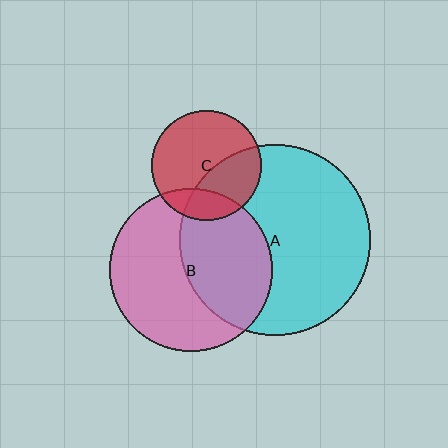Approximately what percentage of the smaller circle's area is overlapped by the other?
Approximately 20%.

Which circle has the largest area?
Circle A (cyan).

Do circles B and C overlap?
Yes.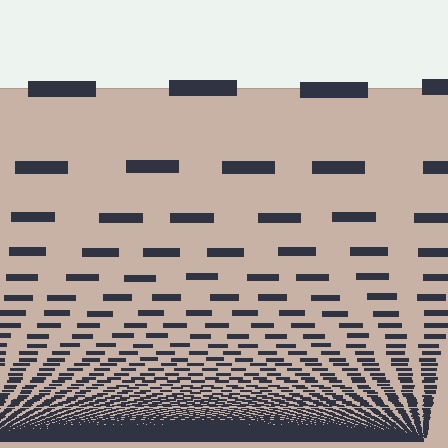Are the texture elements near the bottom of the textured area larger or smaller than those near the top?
Smaller. The gradient is inverted — elements near the bottom are smaller and denser.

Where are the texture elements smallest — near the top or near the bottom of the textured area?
Near the bottom.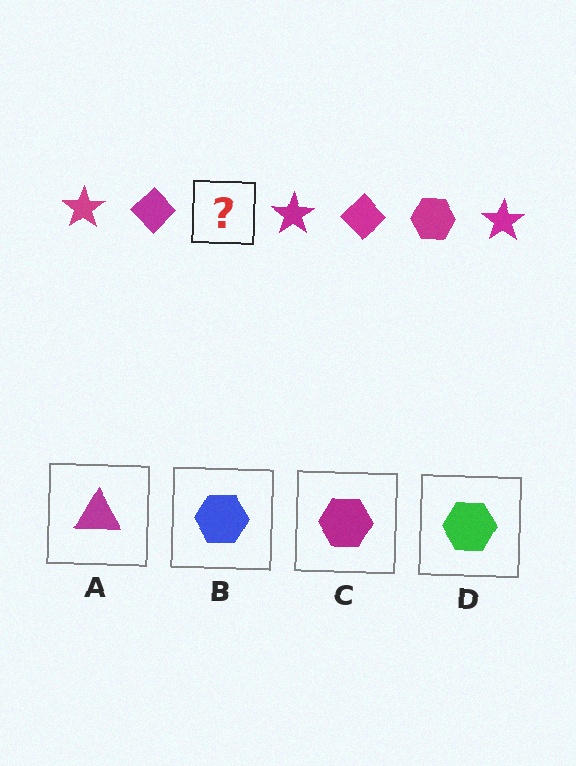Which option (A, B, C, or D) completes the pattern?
C.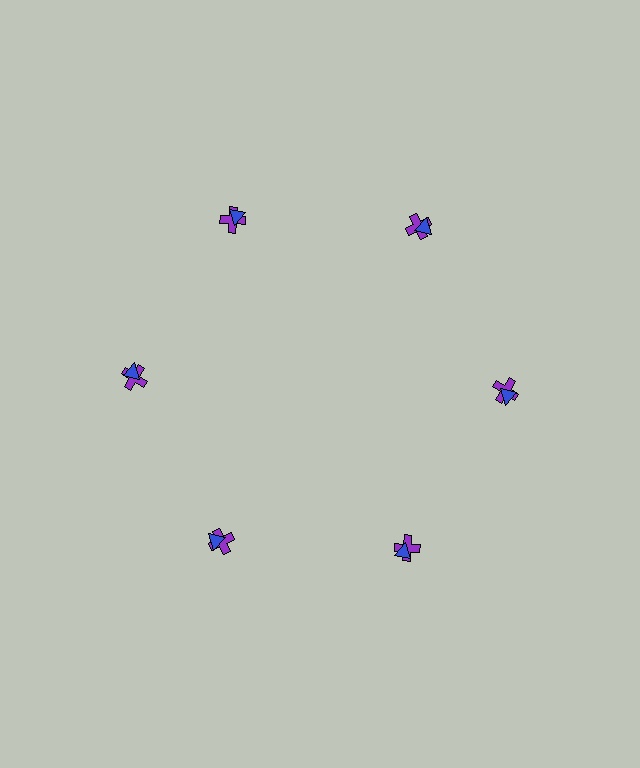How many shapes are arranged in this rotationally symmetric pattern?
There are 12 shapes, arranged in 6 groups of 2.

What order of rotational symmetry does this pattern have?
This pattern has 6-fold rotational symmetry.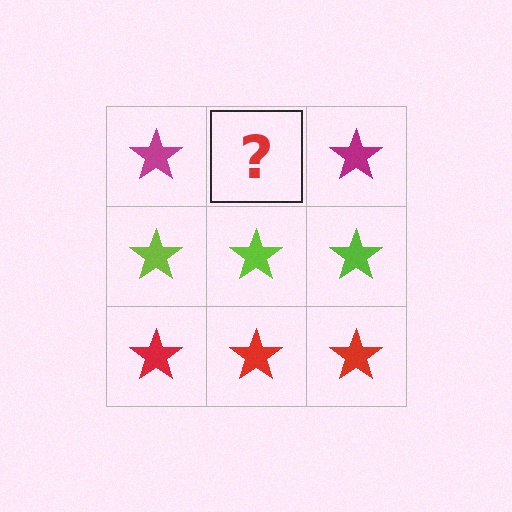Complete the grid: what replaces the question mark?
The question mark should be replaced with a magenta star.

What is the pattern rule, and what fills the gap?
The rule is that each row has a consistent color. The gap should be filled with a magenta star.